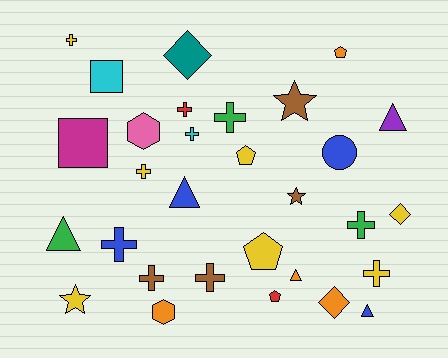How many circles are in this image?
There is 1 circle.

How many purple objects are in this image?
There is 1 purple object.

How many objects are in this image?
There are 30 objects.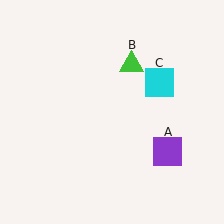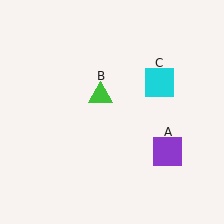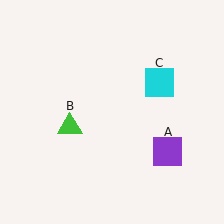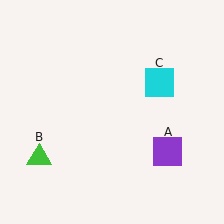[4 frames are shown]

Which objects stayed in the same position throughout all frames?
Purple square (object A) and cyan square (object C) remained stationary.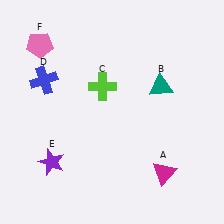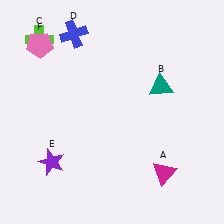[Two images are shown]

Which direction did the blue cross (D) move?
The blue cross (D) moved up.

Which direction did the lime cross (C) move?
The lime cross (C) moved left.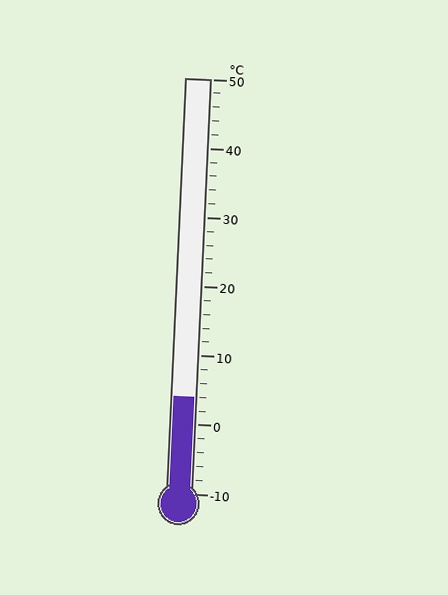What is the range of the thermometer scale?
The thermometer scale ranges from -10°C to 50°C.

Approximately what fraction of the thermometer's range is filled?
The thermometer is filled to approximately 25% of its range.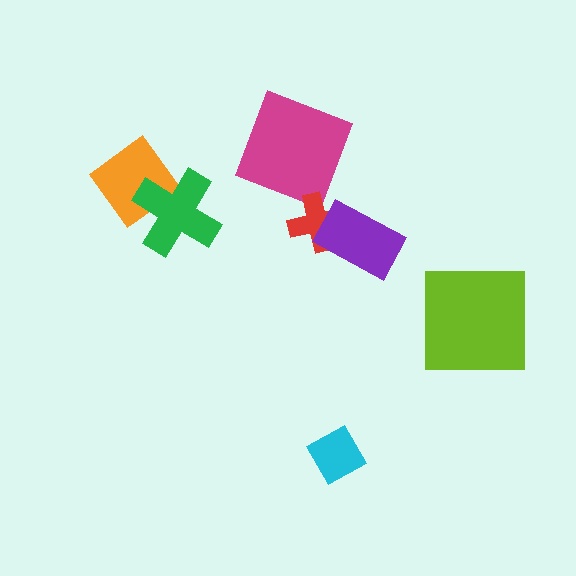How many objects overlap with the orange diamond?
1 object overlaps with the orange diamond.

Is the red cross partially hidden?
Yes, it is partially covered by another shape.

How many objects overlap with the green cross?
1 object overlaps with the green cross.